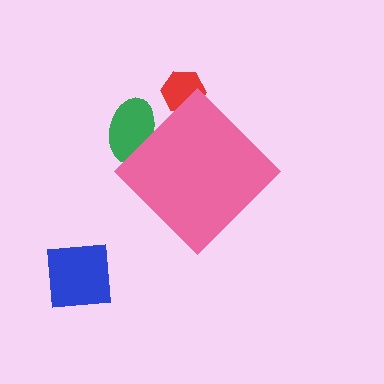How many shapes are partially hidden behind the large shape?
2 shapes are partially hidden.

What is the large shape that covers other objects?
A pink diamond.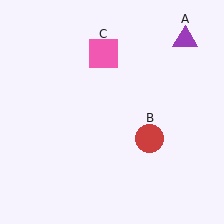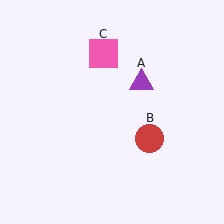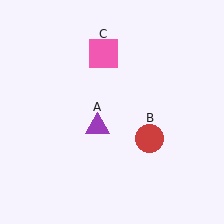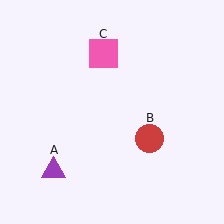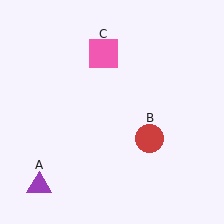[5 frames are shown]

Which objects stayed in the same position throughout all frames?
Red circle (object B) and pink square (object C) remained stationary.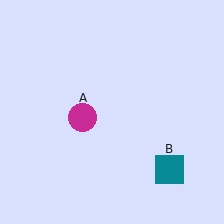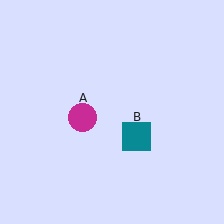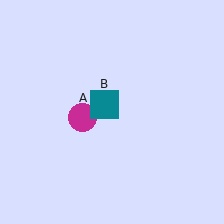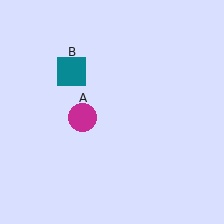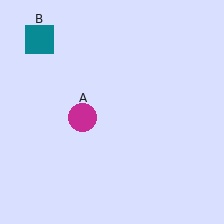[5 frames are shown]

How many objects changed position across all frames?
1 object changed position: teal square (object B).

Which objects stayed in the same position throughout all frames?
Magenta circle (object A) remained stationary.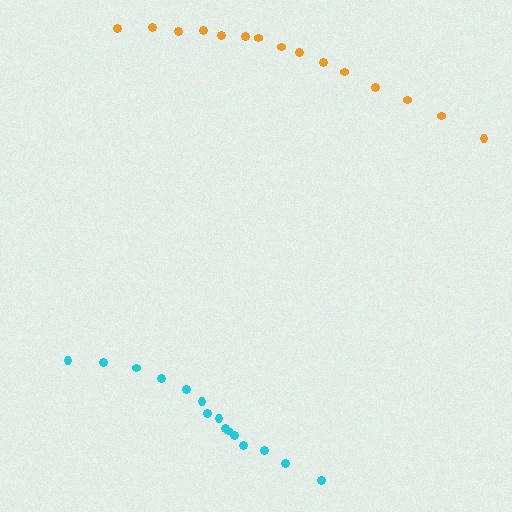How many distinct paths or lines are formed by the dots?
There are 2 distinct paths.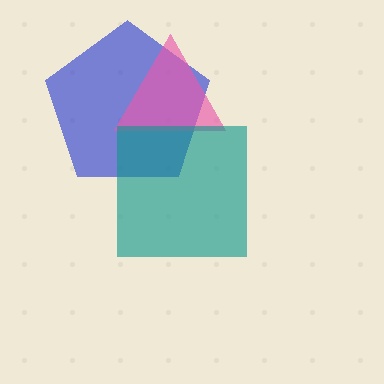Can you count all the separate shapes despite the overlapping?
Yes, there are 3 separate shapes.